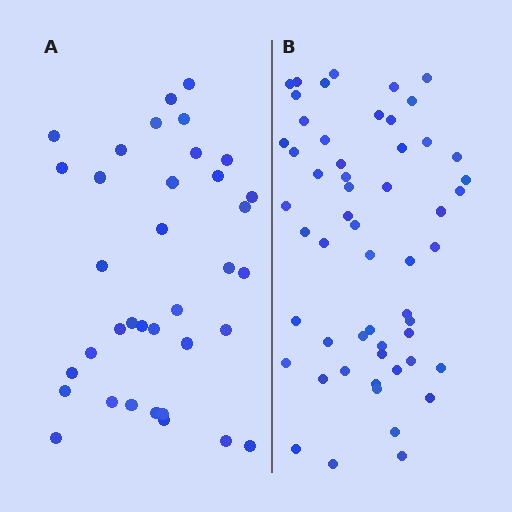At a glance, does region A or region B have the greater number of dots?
Region B (the right region) has more dots.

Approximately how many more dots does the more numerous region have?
Region B has approximately 20 more dots than region A.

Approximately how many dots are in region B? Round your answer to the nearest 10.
About 60 dots. (The exact count is 55, which rounds to 60.)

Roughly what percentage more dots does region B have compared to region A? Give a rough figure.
About 55% more.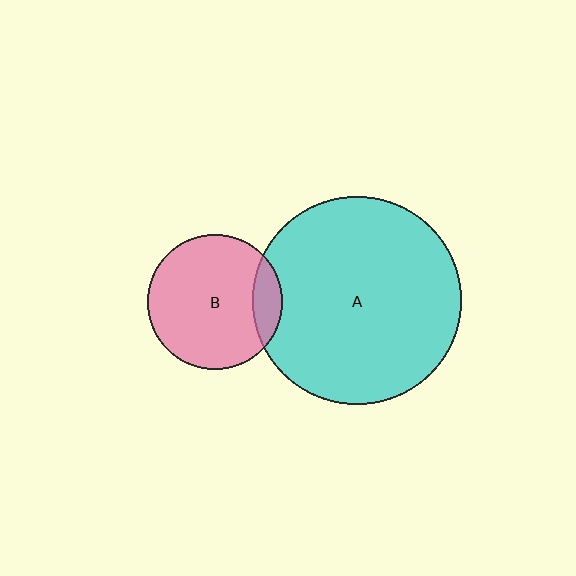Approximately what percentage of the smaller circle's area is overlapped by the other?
Approximately 15%.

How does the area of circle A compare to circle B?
Approximately 2.4 times.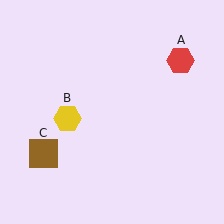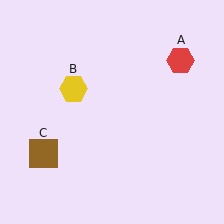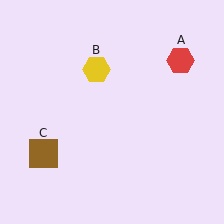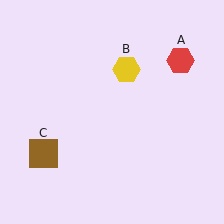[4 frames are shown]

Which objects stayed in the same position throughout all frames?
Red hexagon (object A) and brown square (object C) remained stationary.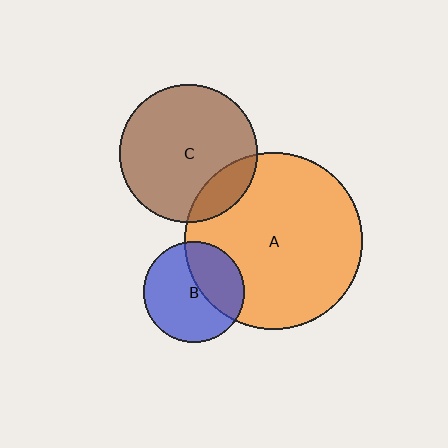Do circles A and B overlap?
Yes.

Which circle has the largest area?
Circle A (orange).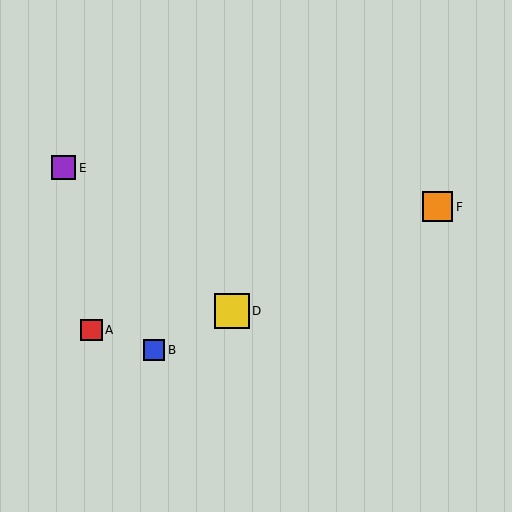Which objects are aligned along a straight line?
Objects B, C, D, F are aligned along a straight line.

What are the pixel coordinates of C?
Object C is at (227, 313).